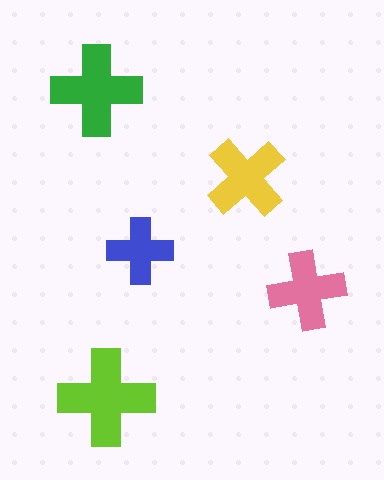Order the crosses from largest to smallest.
the lime one, the green one, the yellow one, the pink one, the blue one.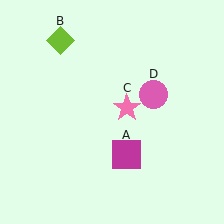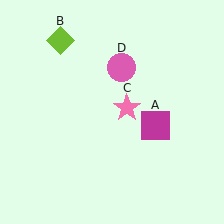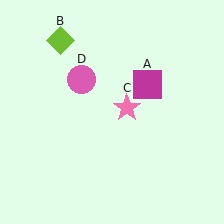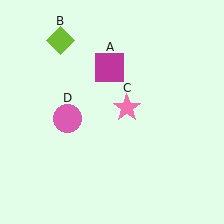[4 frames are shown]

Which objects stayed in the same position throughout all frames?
Lime diamond (object B) and pink star (object C) remained stationary.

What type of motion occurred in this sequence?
The magenta square (object A), pink circle (object D) rotated counterclockwise around the center of the scene.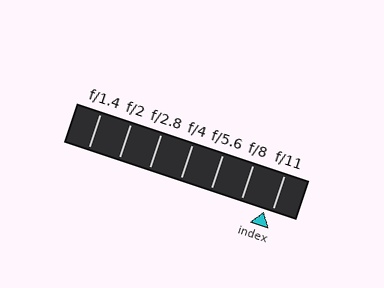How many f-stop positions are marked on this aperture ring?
There are 7 f-stop positions marked.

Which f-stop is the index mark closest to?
The index mark is closest to f/11.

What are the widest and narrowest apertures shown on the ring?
The widest aperture shown is f/1.4 and the narrowest is f/11.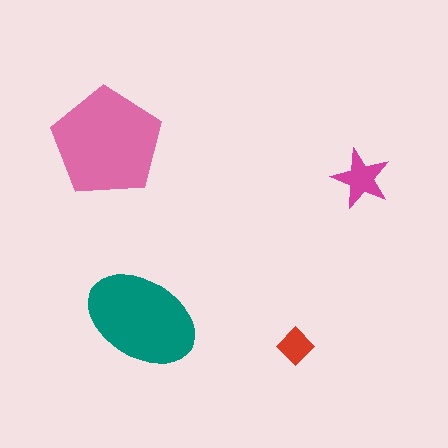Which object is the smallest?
The red diamond.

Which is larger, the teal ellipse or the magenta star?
The teal ellipse.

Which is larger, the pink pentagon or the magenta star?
The pink pentagon.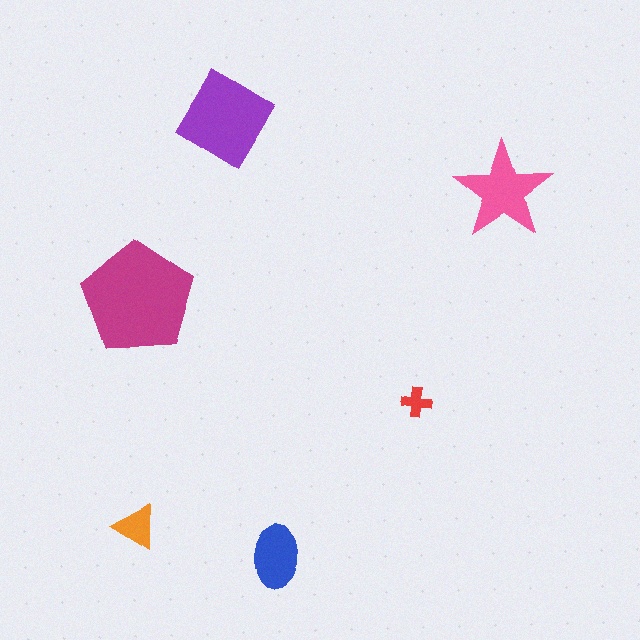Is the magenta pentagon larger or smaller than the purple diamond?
Larger.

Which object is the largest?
The magenta pentagon.